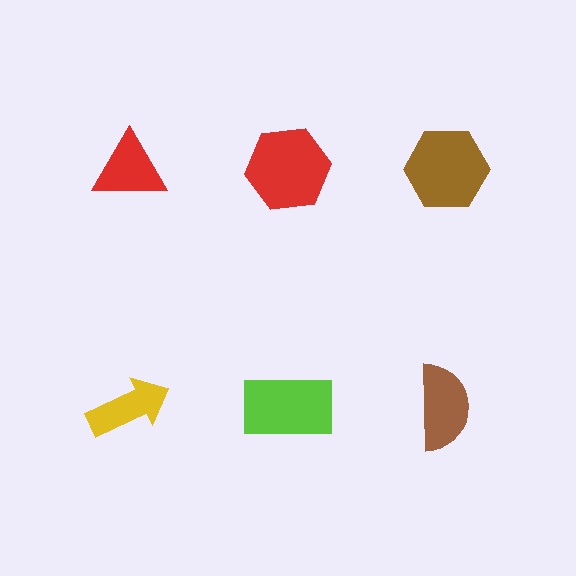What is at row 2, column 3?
A brown semicircle.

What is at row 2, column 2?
A lime rectangle.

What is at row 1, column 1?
A red triangle.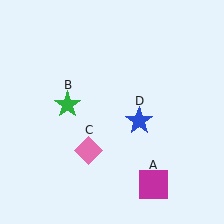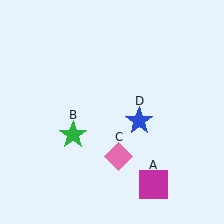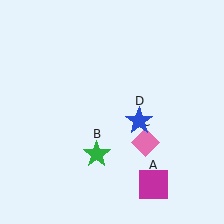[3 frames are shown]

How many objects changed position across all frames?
2 objects changed position: green star (object B), pink diamond (object C).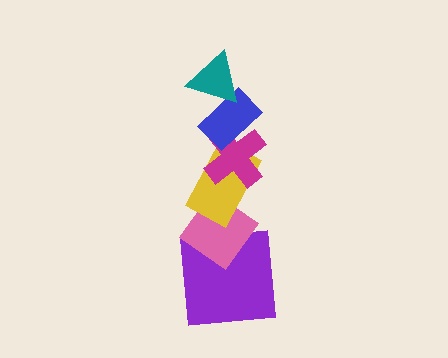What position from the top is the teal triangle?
The teal triangle is 1st from the top.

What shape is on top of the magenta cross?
The blue rectangle is on top of the magenta cross.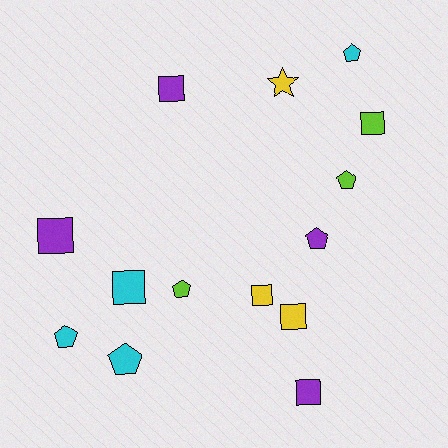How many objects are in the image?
There are 14 objects.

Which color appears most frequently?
Cyan, with 4 objects.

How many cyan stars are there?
There are no cyan stars.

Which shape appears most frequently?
Square, with 7 objects.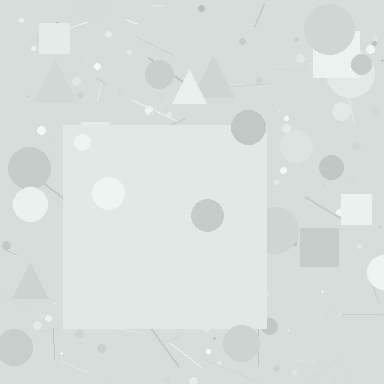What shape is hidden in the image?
A square is hidden in the image.